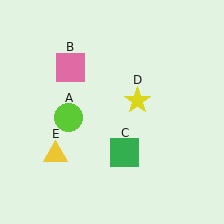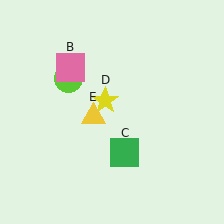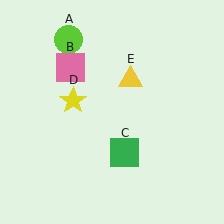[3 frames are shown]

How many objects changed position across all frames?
3 objects changed position: lime circle (object A), yellow star (object D), yellow triangle (object E).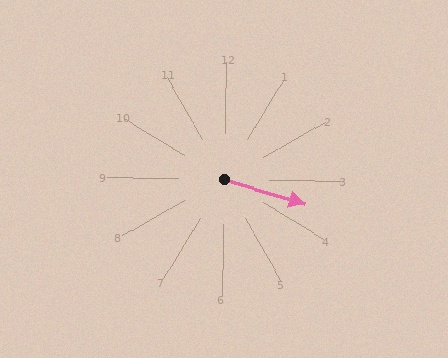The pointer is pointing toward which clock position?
Roughly 4 o'clock.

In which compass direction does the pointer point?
East.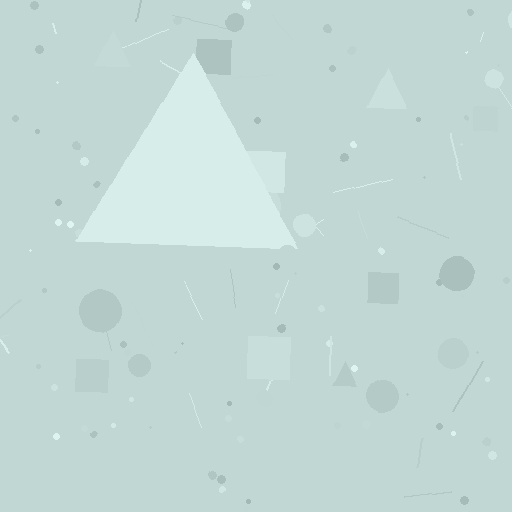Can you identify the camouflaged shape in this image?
The camouflaged shape is a triangle.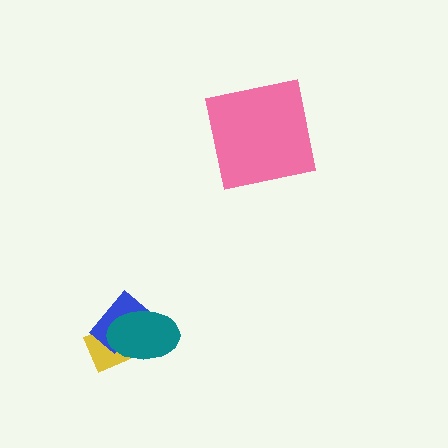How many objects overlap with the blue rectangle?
2 objects overlap with the blue rectangle.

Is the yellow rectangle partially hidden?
Yes, it is partially covered by another shape.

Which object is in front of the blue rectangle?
The teal ellipse is in front of the blue rectangle.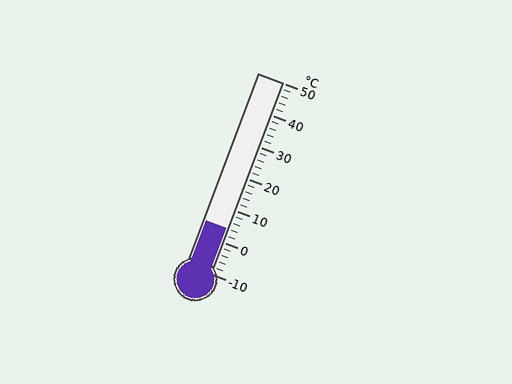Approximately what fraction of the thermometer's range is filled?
The thermometer is filled to approximately 25% of its range.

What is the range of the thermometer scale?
The thermometer scale ranges from -10°C to 50°C.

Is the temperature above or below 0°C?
The temperature is above 0°C.